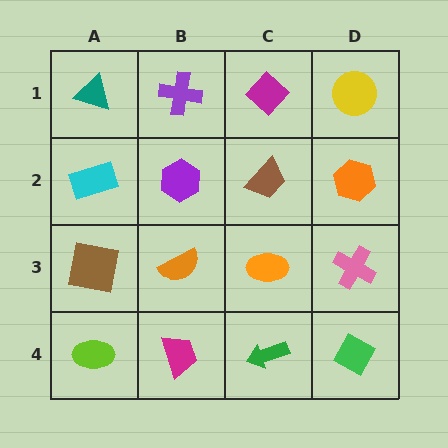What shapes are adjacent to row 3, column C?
A brown trapezoid (row 2, column C), a green arrow (row 4, column C), an orange semicircle (row 3, column B), a pink cross (row 3, column D).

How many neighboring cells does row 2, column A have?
3.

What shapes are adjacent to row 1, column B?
A purple hexagon (row 2, column B), a teal triangle (row 1, column A), a magenta diamond (row 1, column C).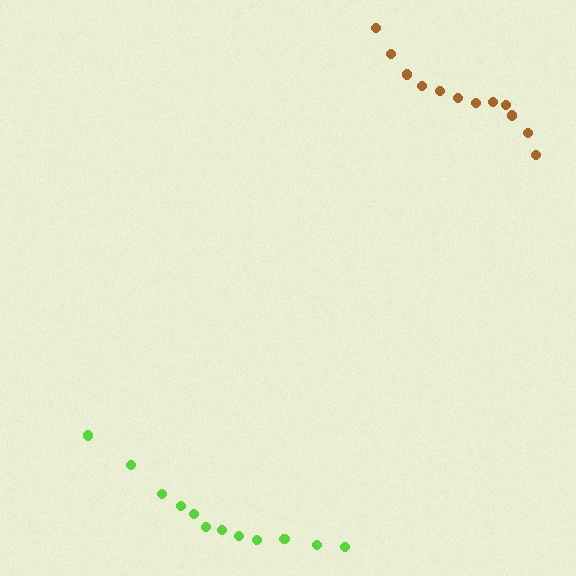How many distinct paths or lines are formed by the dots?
There are 2 distinct paths.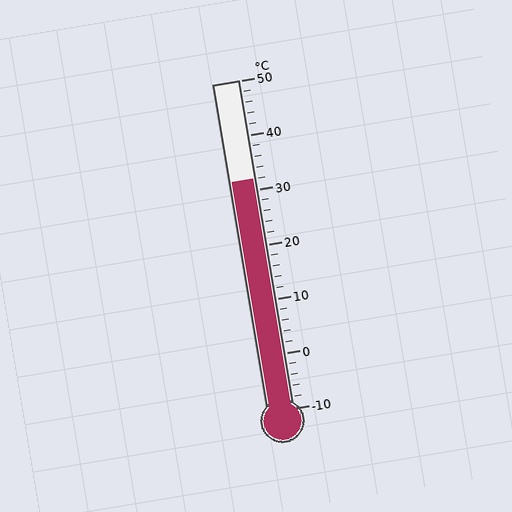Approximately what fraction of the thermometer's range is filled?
The thermometer is filled to approximately 70% of its range.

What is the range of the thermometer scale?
The thermometer scale ranges from -10°C to 50°C.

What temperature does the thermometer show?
The thermometer shows approximately 32°C.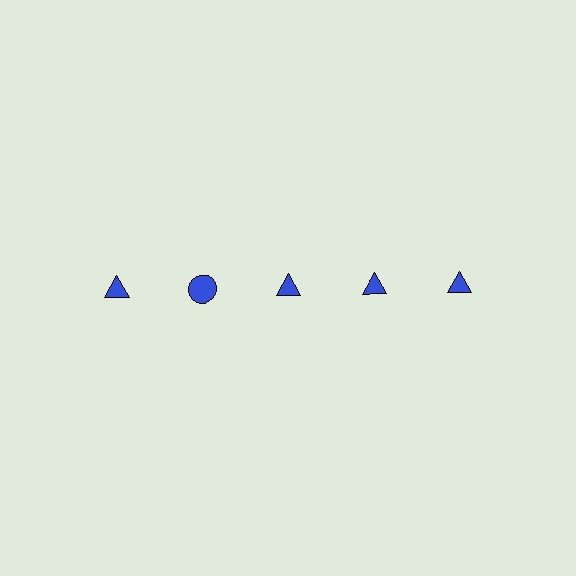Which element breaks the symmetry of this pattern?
The blue circle in the top row, second from left column breaks the symmetry. All other shapes are blue triangles.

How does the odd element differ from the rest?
It has a different shape: circle instead of triangle.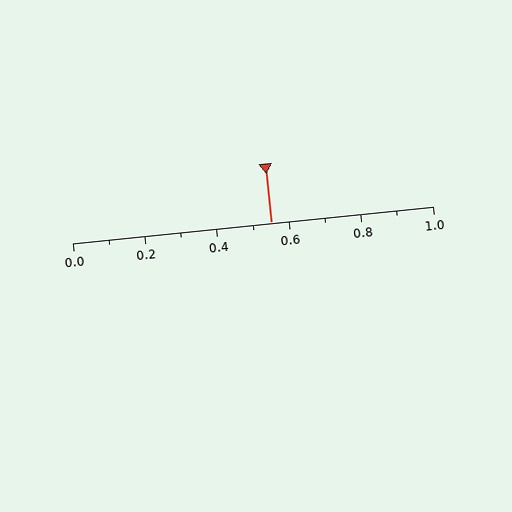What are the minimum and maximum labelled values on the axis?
The axis runs from 0.0 to 1.0.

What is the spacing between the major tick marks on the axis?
The major ticks are spaced 0.2 apart.